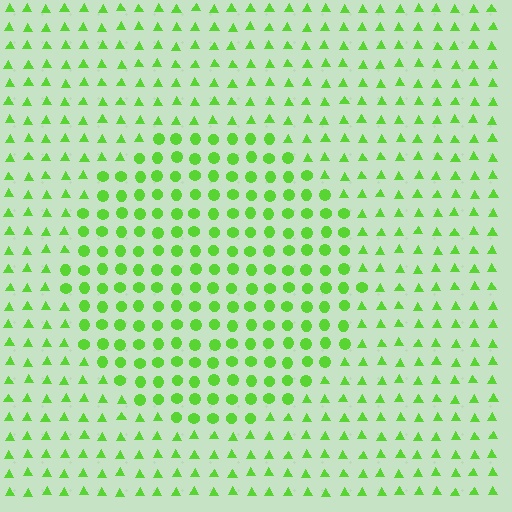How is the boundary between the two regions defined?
The boundary is defined by a change in element shape: circles inside vs. triangles outside. All elements share the same color and spacing.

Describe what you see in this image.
The image is filled with small lime elements arranged in a uniform grid. A circle-shaped region contains circles, while the surrounding area contains triangles. The boundary is defined purely by the change in element shape.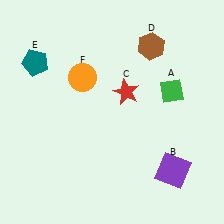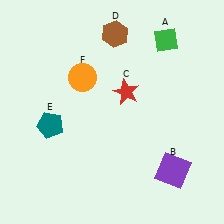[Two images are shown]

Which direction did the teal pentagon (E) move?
The teal pentagon (E) moved down.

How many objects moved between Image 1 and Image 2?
3 objects moved between the two images.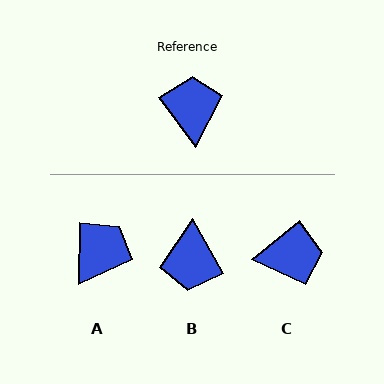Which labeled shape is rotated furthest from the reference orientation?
B, about 173 degrees away.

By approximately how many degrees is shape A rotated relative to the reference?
Approximately 38 degrees clockwise.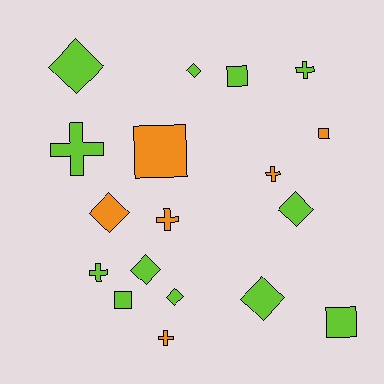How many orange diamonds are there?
There is 1 orange diamond.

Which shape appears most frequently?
Diamond, with 7 objects.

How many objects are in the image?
There are 18 objects.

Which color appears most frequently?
Lime, with 12 objects.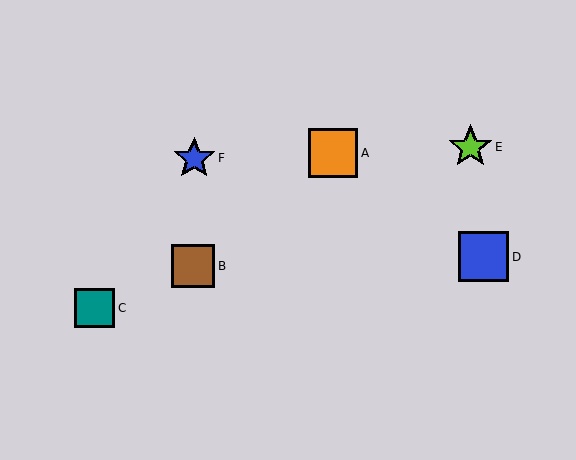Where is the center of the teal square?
The center of the teal square is at (95, 308).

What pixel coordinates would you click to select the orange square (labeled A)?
Click at (333, 153) to select the orange square A.